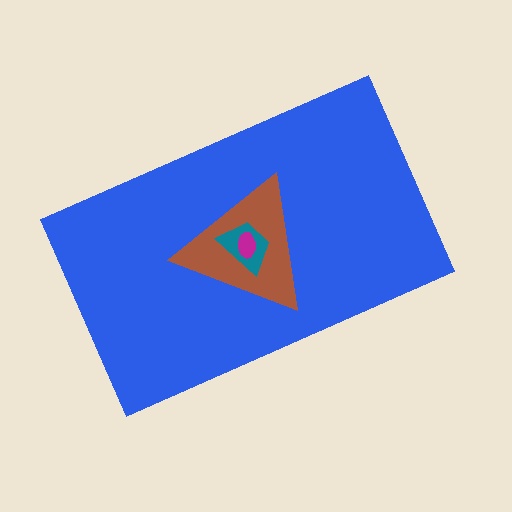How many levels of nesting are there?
4.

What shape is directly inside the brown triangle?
The teal trapezoid.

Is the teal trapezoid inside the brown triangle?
Yes.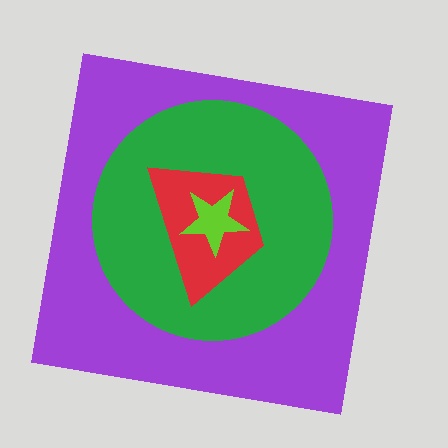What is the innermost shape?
The lime star.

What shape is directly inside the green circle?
The red trapezoid.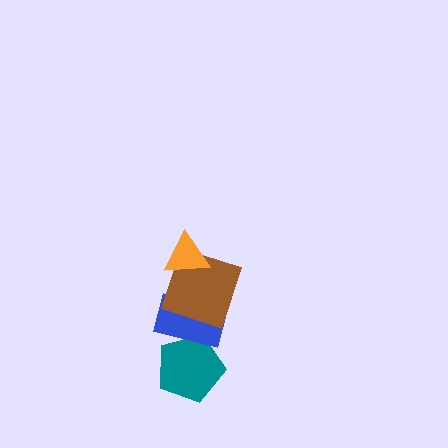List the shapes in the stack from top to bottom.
From top to bottom: the orange triangle, the brown square, the blue rectangle, the teal pentagon.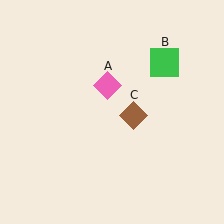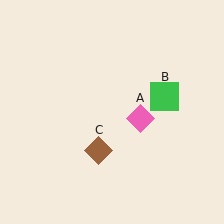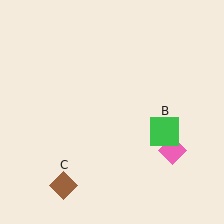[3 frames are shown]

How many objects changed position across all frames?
3 objects changed position: pink diamond (object A), green square (object B), brown diamond (object C).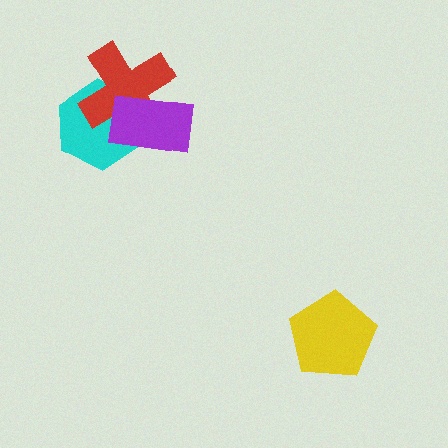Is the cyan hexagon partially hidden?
Yes, it is partially covered by another shape.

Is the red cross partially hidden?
Yes, it is partially covered by another shape.